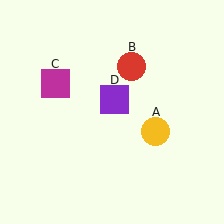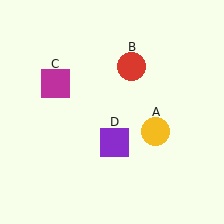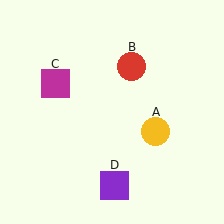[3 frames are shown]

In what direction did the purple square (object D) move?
The purple square (object D) moved down.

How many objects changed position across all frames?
1 object changed position: purple square (object D).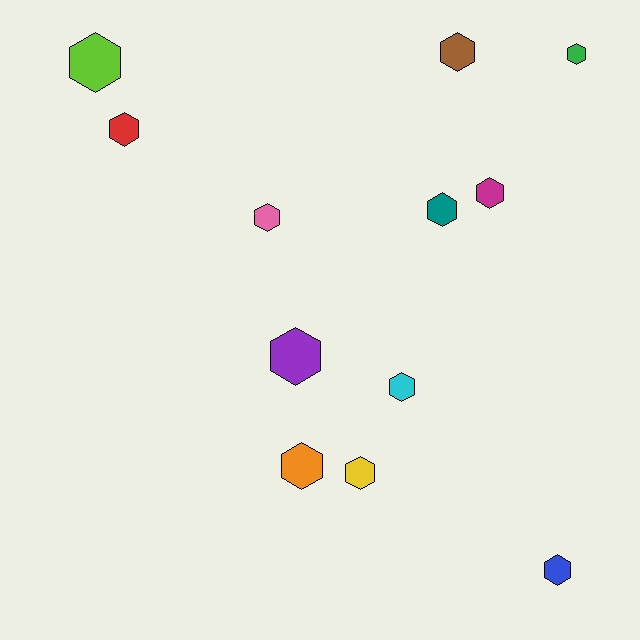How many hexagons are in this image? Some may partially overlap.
There are 12 hexagons.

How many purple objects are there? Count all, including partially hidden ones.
There is 1 purple object.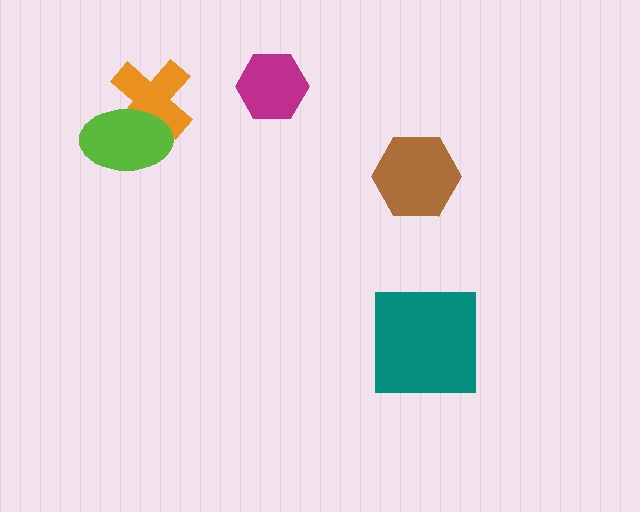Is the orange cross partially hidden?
Yes, it is partially covered by another shape.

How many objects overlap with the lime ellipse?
1 object overlaps with the lime ellipse.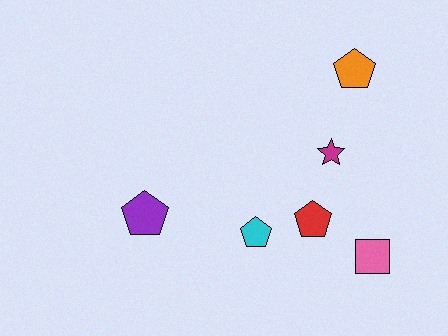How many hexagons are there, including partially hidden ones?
There are no hexagons.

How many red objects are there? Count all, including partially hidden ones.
There is 1 red object.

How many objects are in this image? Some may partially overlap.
There are 6 objects.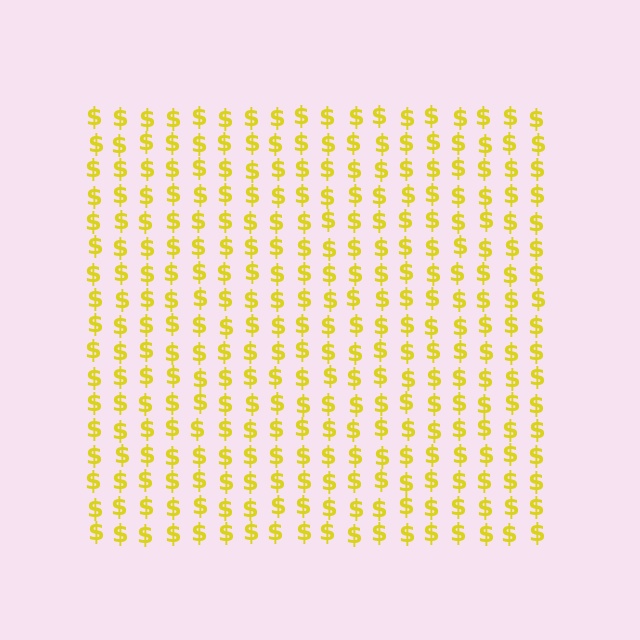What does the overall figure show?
The overall figure shows a square.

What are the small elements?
The small elements are dollar signs.